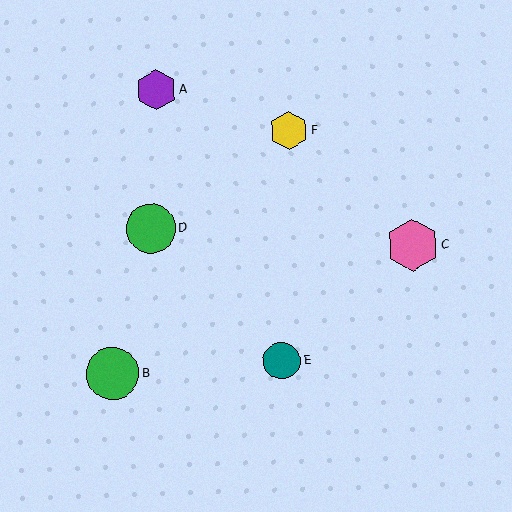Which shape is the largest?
The green circle (labeled B) is the largest.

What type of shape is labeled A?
Shape A is a purple hexagon.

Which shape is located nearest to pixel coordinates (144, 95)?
The purple hexagon (labeled A) at (156, 90) is nearest to that location.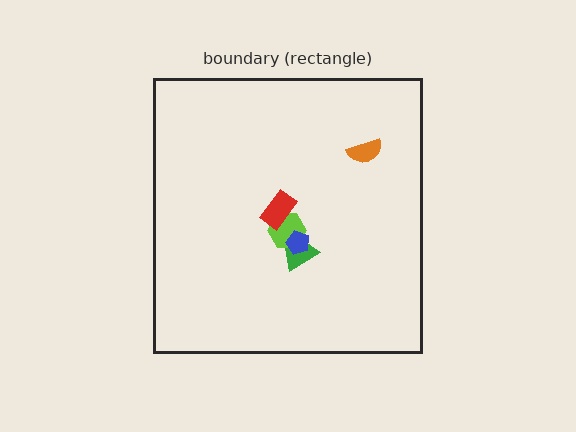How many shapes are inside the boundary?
5 inside, 0 outside.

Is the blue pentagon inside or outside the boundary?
Inside.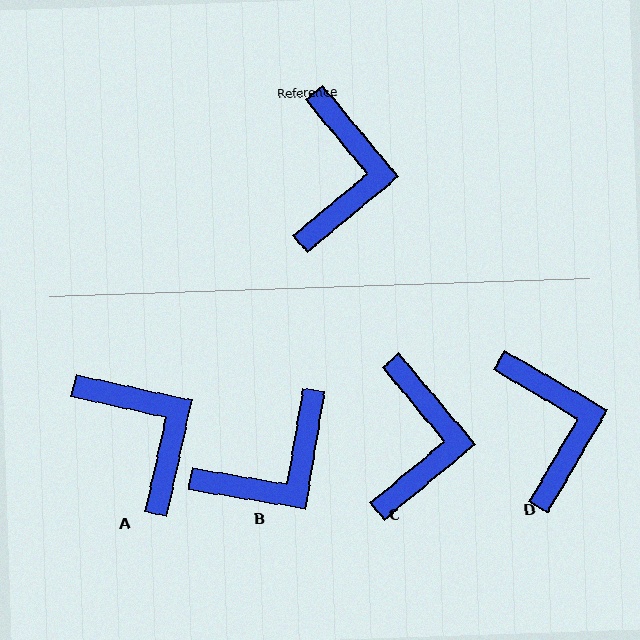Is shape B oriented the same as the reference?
No, it is off by about 49 degrees.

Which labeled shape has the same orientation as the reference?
C.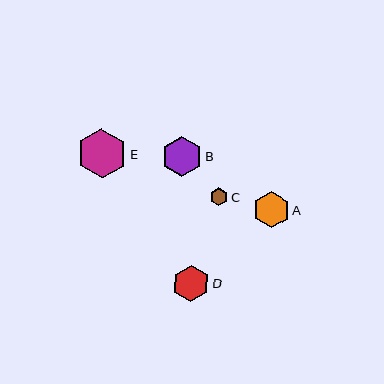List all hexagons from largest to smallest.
From largest to smallest: E, B, A, D, C.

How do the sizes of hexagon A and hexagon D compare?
Hexagon A and hexagon D are approximately the same size.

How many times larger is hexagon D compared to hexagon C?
Hexagon D is approximately 2.0 times the size of hexagon C.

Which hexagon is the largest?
Hexagon E is the largest with a size of approximately 49 pixels.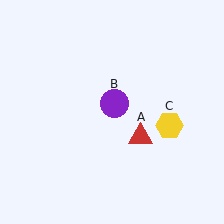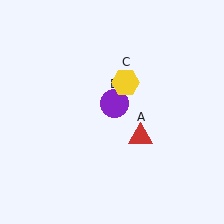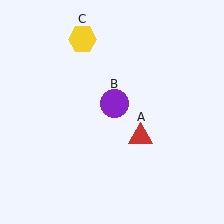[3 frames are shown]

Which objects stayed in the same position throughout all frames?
Red triangle (object A) and purple circle (object B) remained stationary.